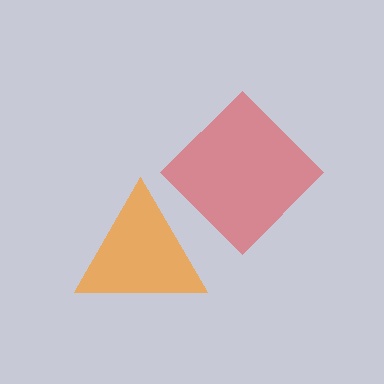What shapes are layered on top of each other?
The layered shapes are: an orange triangle, a red diamond.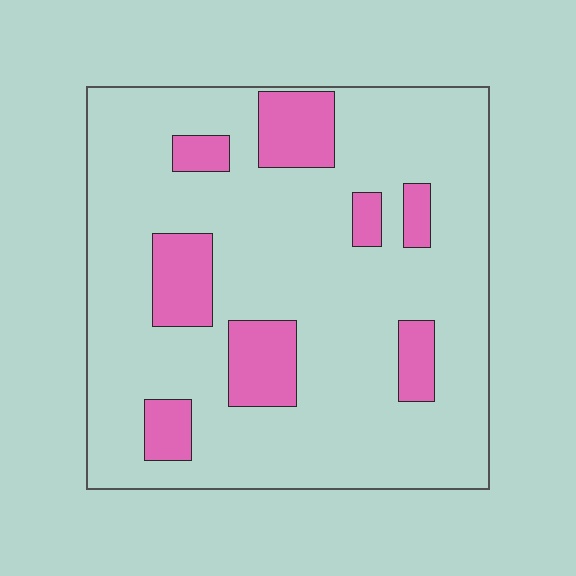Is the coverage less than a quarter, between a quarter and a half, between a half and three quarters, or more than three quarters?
Less than a quarter.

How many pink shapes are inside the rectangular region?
8.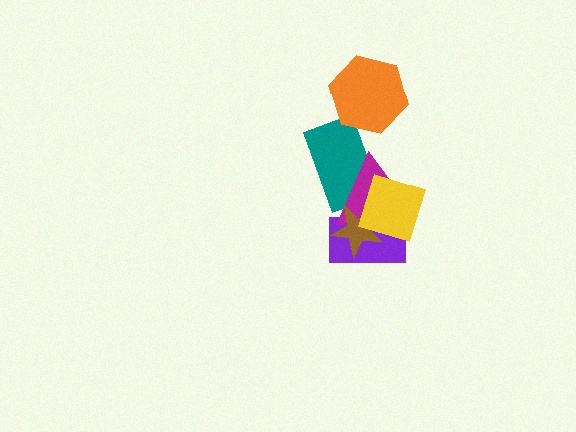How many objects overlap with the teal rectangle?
3 objects overlap with the teal rectangle.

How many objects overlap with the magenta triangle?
4 objects overlap with the magenta triangle.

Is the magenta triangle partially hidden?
Yes, it is partially covered by another shape.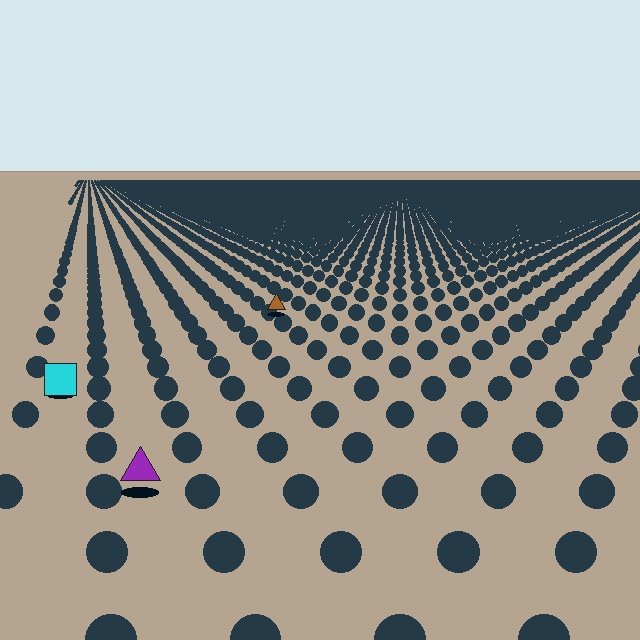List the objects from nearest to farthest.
From nearest to farthest: the purple triangle, the cyan square, the brown triangle.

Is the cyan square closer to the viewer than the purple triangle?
No. The purple triangle is closer — you can tell from the texture gradient: the ground texture is coarser near it.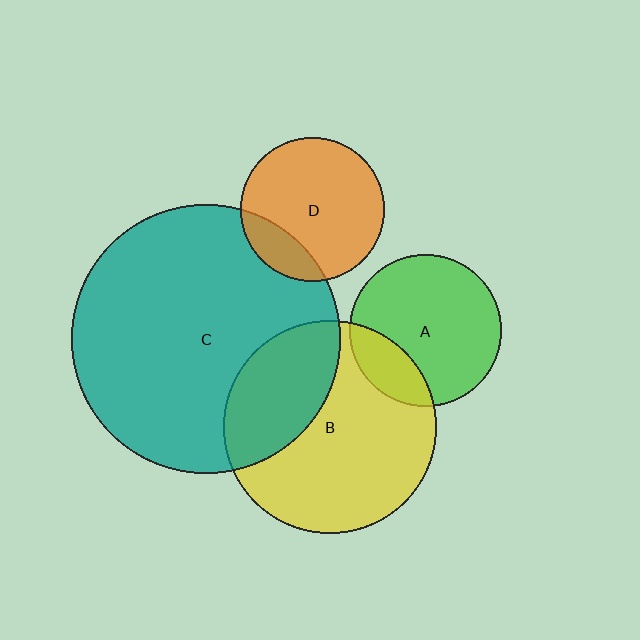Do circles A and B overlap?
Yes.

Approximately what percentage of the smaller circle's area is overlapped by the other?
Approximately 20%.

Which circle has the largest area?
Circle C (teal).